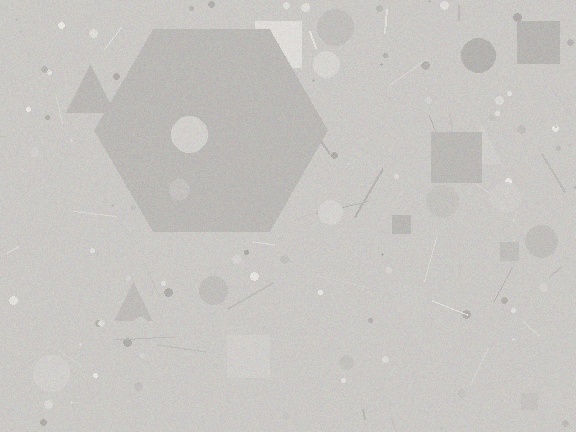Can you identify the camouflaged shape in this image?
The camouflaged shape is a hexagon.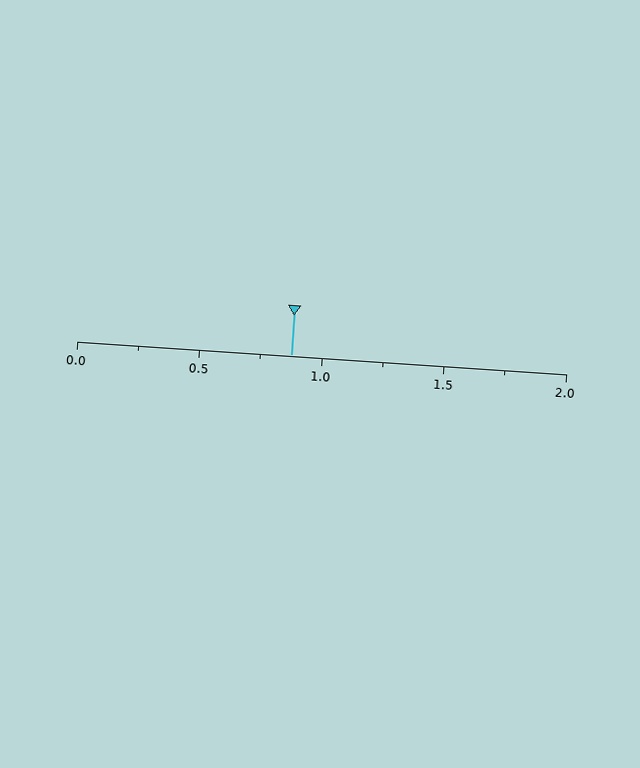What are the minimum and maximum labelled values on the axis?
The axis runs from 0.0 to 2.0.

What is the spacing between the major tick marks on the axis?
The major ticks are spaced 0.5 apart.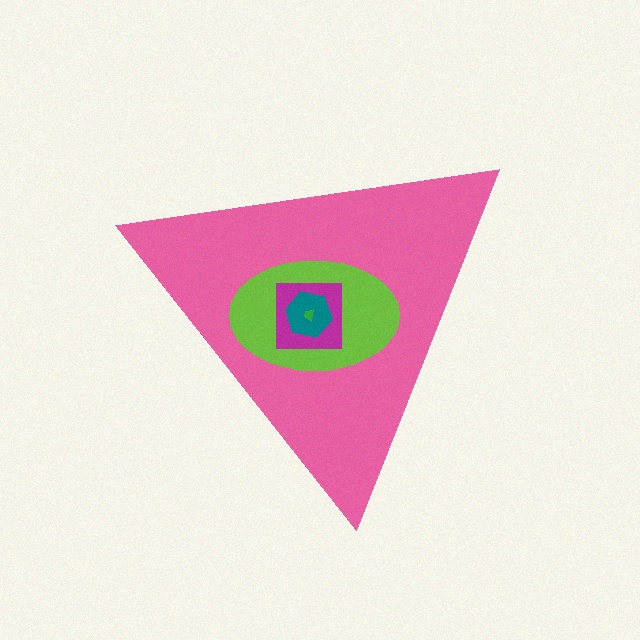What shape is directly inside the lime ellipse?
The magenta square.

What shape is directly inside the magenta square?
The teal hexagon.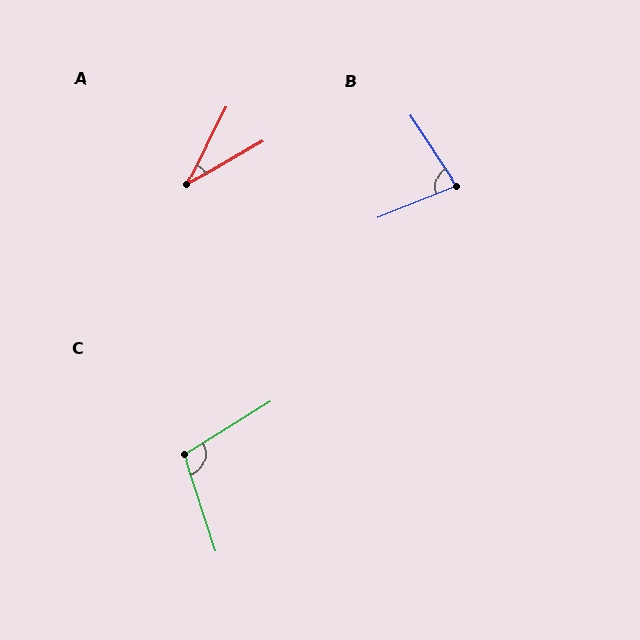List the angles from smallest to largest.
A (34°), B (78°), C (104°).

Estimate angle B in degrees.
Approximately 78 degrees.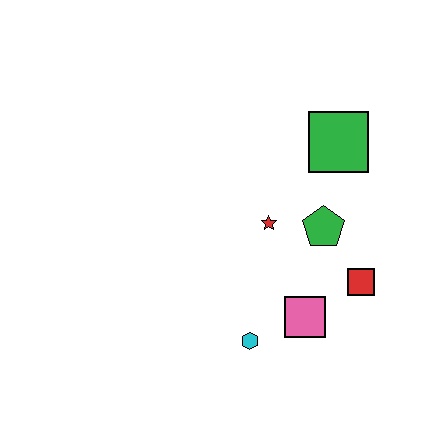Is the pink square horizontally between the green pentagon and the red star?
Yes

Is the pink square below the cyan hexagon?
No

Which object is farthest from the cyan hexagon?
The green square is farthest from the cyan hexagon.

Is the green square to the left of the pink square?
No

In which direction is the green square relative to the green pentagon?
The green square is above the green pentagon.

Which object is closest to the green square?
The green pentagon is closest to the green square.